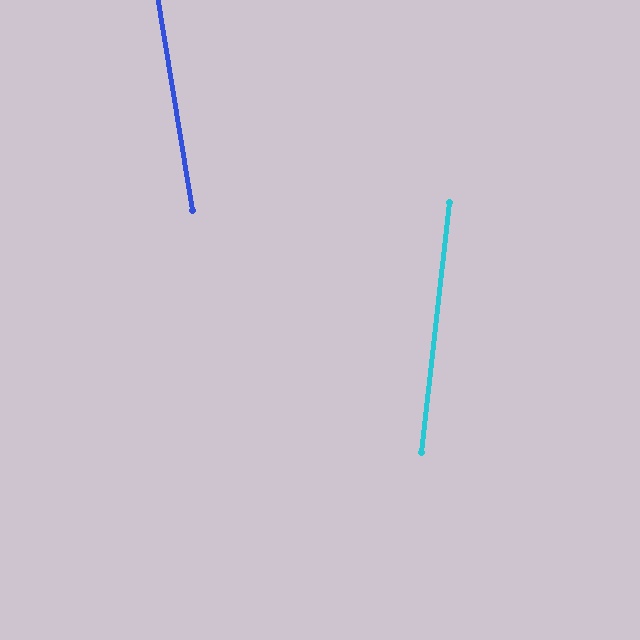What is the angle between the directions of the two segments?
Approximately 15 degrees.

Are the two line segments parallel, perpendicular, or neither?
Neither parallel nor perpendicular — they differ by about 15°.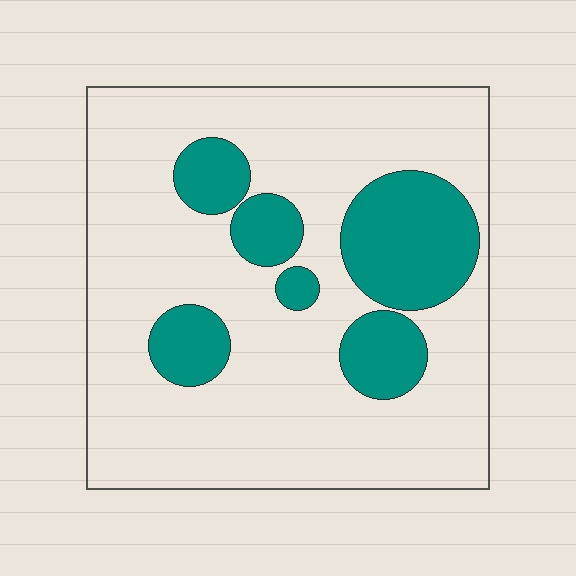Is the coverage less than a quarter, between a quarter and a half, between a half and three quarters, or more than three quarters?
Less than a quarter.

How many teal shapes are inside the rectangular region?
6.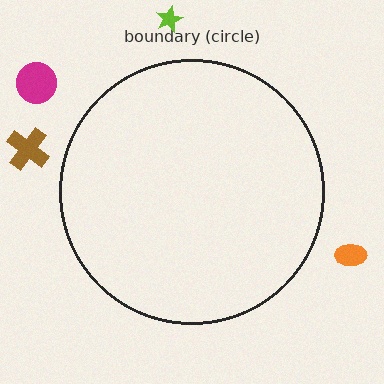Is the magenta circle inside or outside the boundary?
Outside.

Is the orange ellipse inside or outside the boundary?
Outside.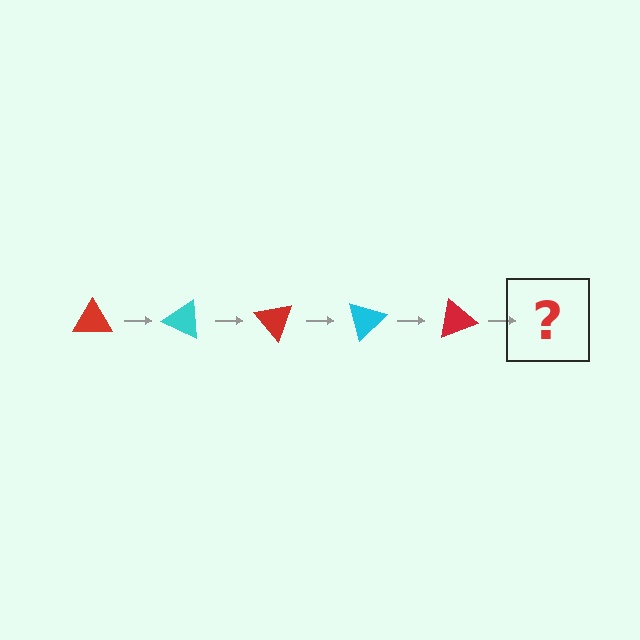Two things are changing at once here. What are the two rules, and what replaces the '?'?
The two rules are that it rotates 25 degrees each step and the color cycles through red and cyan. The '?' should be a cyan triangle, rotated 125 degrees from the start.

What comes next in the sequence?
The next element should be a cyan triangle, rotated 125 degrees from the start.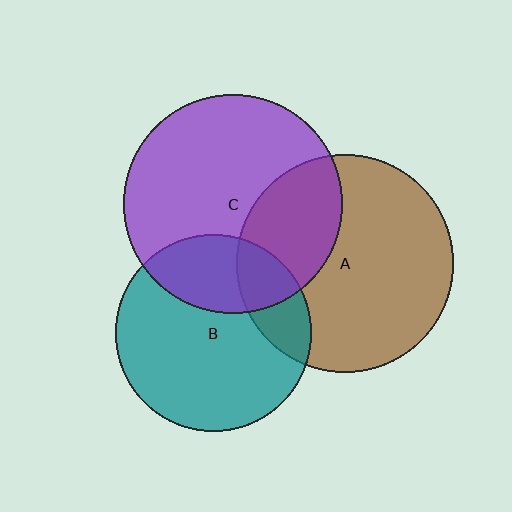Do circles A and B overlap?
Yes.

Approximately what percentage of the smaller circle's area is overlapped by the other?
Approximately 20%.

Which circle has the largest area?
Circle C (purple).